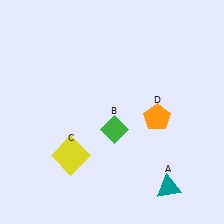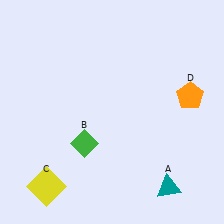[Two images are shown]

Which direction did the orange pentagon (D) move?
The orange pentagon (D) moved right.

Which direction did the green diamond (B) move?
The green diamond (B) moved left.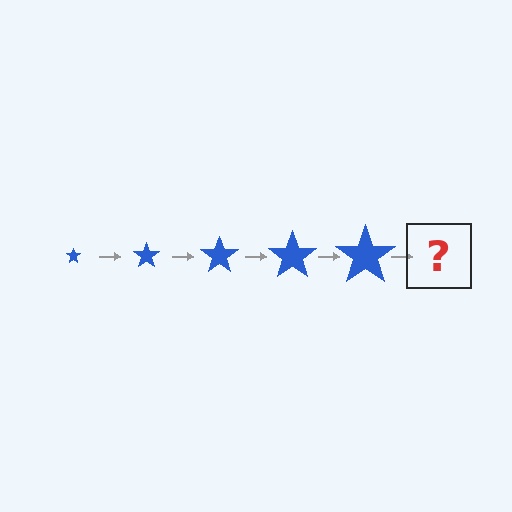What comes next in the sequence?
The next element should be a blue star, larger than the previous one.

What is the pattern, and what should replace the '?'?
The pattern is that the star gets progressively larger each step. The '?' should be a blue star, larger than the previous one.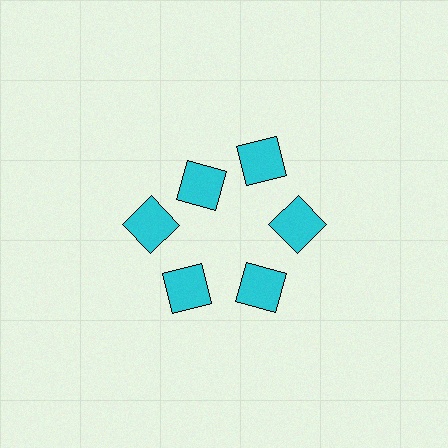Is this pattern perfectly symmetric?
No. The 6 cyan squares are arranged in a ring, but one element near the 11 o'clock position is pulled inward toward the center, breaking the 6-fold rotational symmetry.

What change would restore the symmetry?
The symmetry would be restored by moving it outward, back onto the ring so that all 6 squares sit at equal angles and equal distance from the center.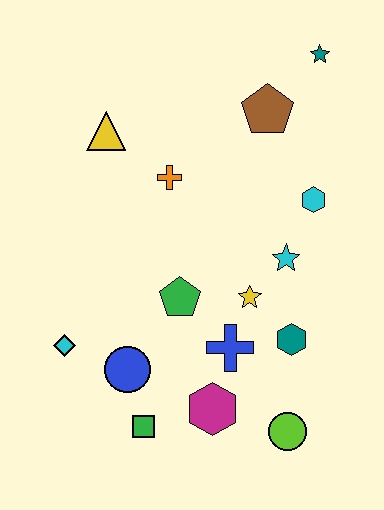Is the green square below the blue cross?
Yes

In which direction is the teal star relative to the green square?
The teal star is above the green square.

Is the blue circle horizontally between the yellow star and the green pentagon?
No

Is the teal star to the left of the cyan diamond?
No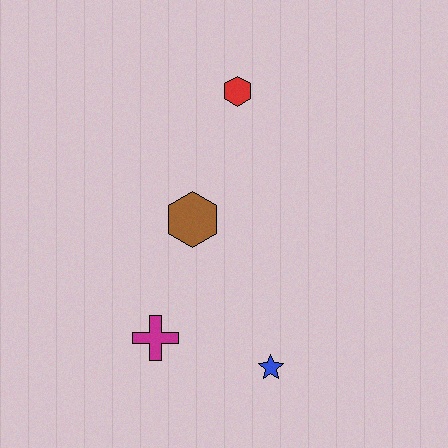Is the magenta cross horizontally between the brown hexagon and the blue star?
No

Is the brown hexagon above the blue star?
Yes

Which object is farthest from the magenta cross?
The red hexagon is farthest from the magenta cross.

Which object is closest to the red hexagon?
The brown hexagon is closest to the red hexagon.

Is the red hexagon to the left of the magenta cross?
No